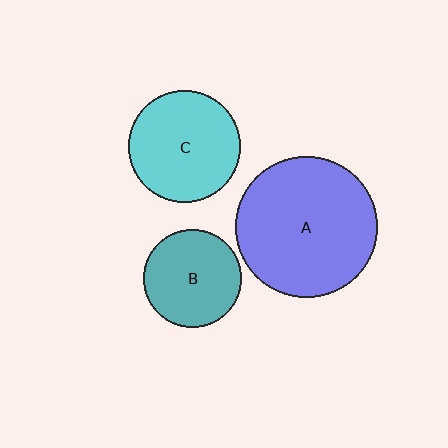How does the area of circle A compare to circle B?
Approximately 2.1 times.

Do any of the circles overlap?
No, none of the circles overlap.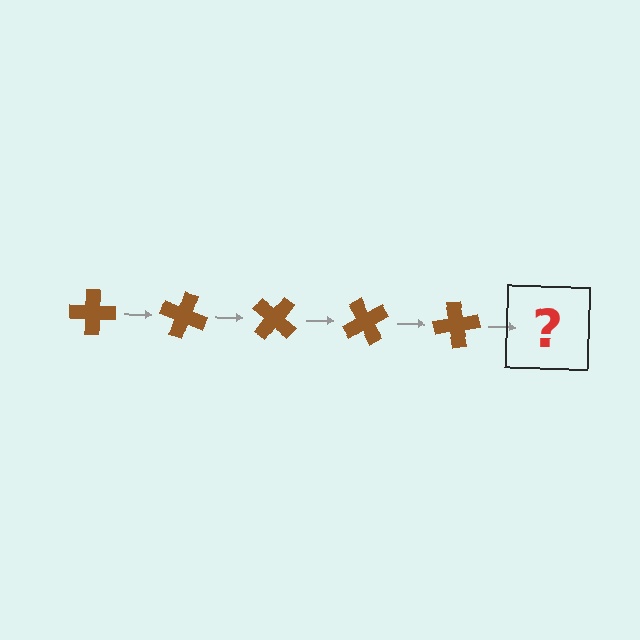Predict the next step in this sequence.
The next step is a brown cross rotated 100 degrees.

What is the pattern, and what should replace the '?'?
The pattern is that the cross rotates 20 degrees each step. The '?' should be a brown cross rotated 100 degrees.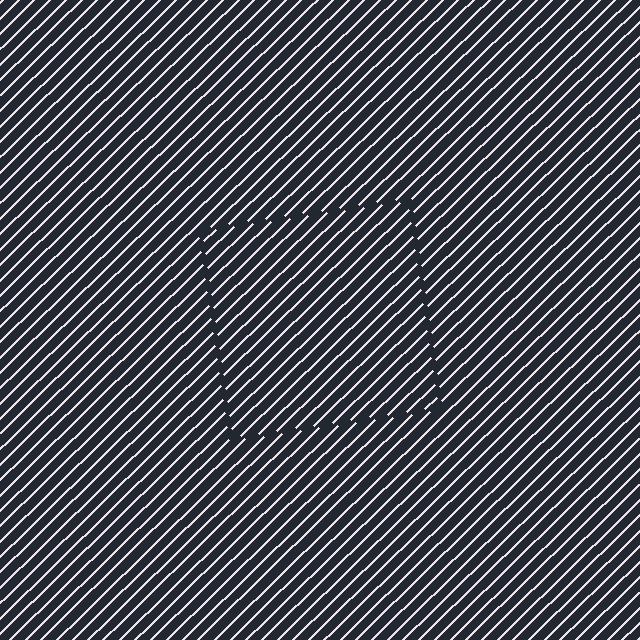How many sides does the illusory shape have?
4 sides — the line-ends trace a square.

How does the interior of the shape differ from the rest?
The interior of the shape contains the same grating, shifted by half a period — the contour is defined by the phase discontinuity where line-ends from the inner and outer gratings abut.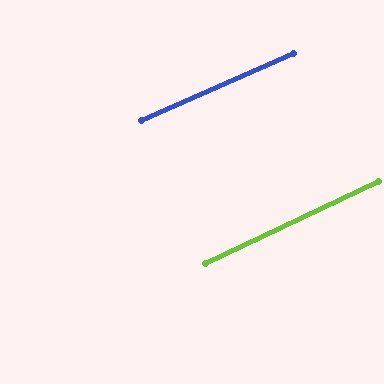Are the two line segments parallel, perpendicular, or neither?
Parallel — their directions differ by only 1.4°.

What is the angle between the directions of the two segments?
Approximately 1 degree.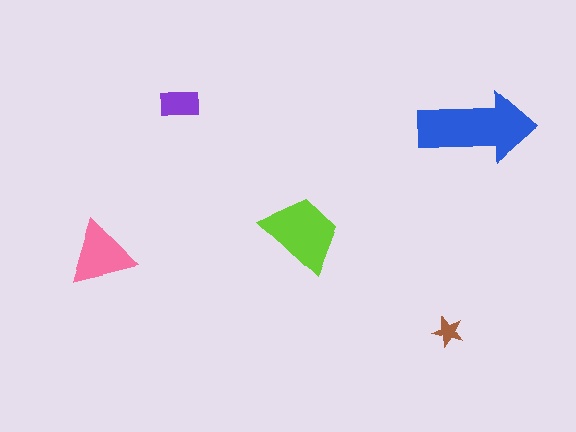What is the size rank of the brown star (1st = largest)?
5th.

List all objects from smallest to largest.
The brown star, the purple rectangle, the pink triangle, the lime trapezoid, the blue arrow.